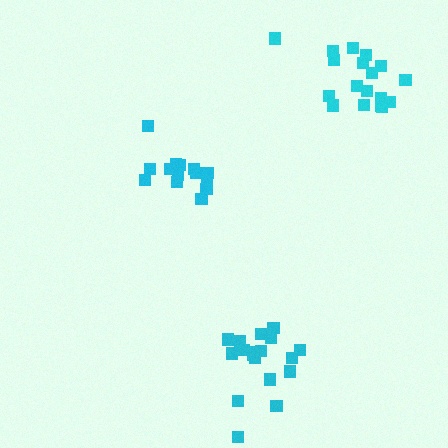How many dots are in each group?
Group 1: 14 dots, Group 2: 18 dots, Group 3: 18 dots (50 total).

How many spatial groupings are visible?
There are 3 spatial groupings.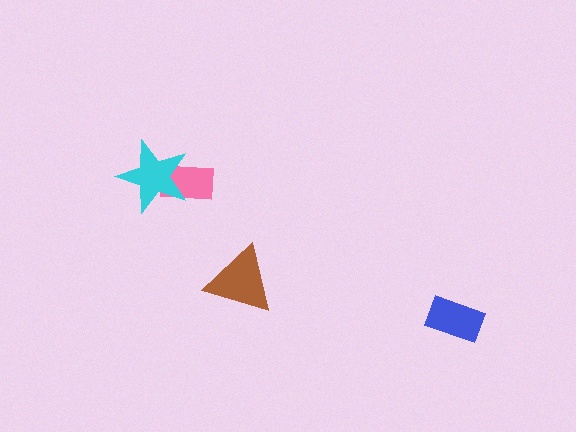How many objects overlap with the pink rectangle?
1 object overlaps with the pink rectangle.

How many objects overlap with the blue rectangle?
0 objects overlap with the blue rectangle.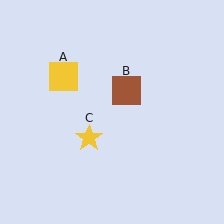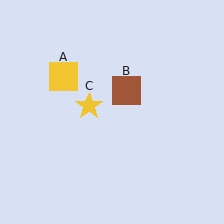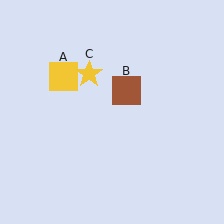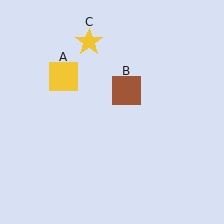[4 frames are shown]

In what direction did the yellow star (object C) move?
The yellow star (object C) moved up.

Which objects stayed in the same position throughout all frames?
Yellow square (object A) and brown square (object B) remained stationary.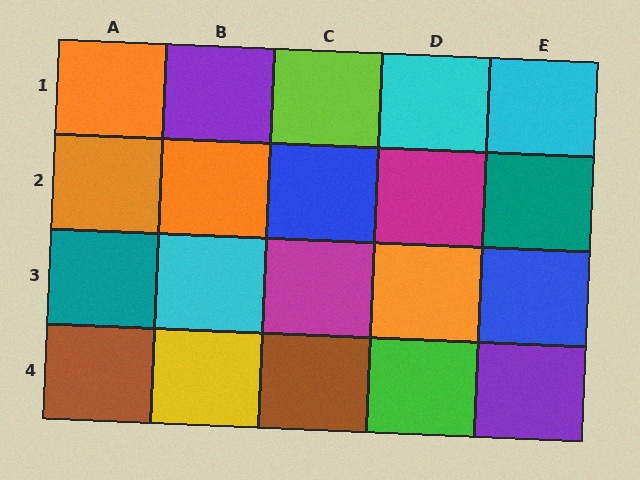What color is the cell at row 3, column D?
Orange.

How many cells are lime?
1 cell is lime.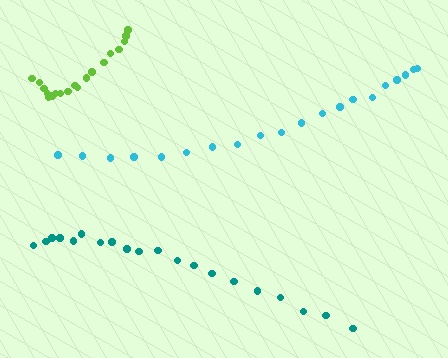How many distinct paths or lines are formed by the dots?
There are 3 distinct paths.